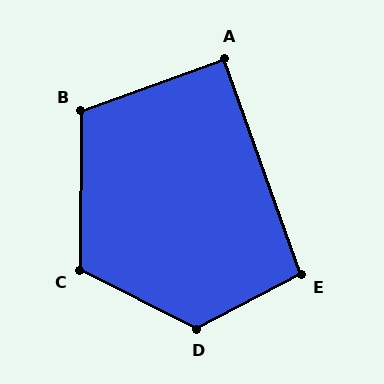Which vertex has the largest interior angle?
D, at approximately 126 degrees.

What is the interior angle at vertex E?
Approximately 98 degrees (obtuse).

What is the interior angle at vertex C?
Approximately 116 degrees (obtuse).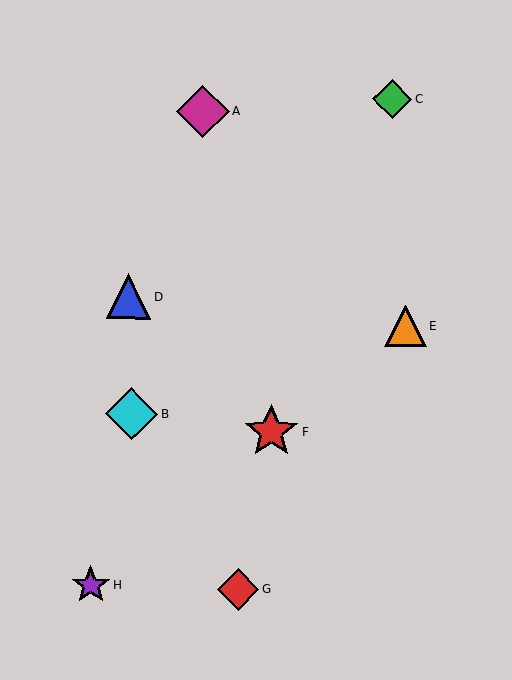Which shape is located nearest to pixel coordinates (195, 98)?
The magenta diamond (labeled A) at (203, 111) is nearest to that location.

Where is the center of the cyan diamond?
The center of the cyan diamond is at (131, 414).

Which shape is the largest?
The red star (labeled F) is the largest.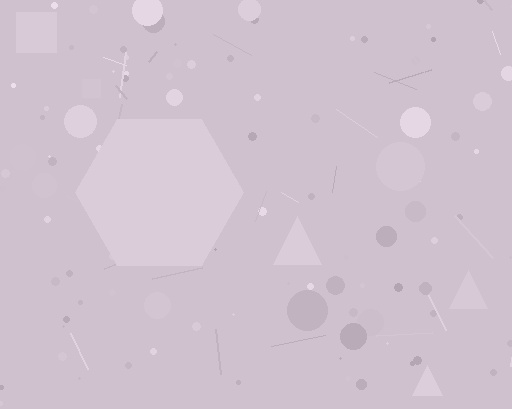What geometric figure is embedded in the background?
A hexagon is embedded in the background.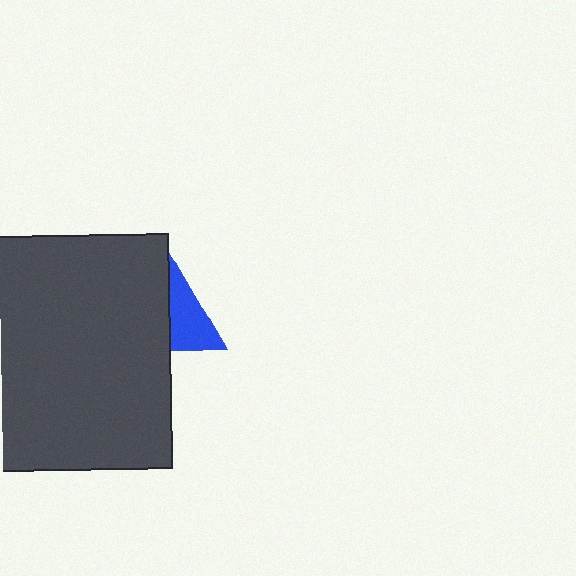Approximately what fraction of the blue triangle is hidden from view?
Roughly 61% of the blue triangle is hidden behind the dark gray square.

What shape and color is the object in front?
The object in front is a dark gray square.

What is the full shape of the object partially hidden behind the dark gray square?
The partially hidden object is a blue triangle.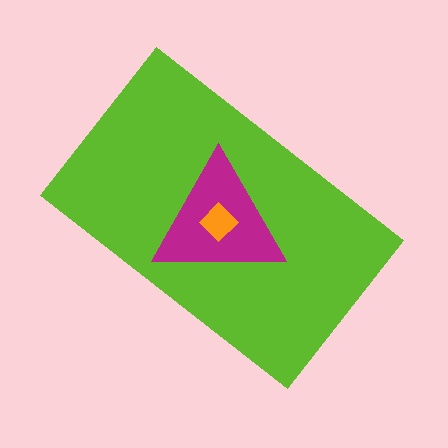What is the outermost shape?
The lime rectangle.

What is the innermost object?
The orange diamond.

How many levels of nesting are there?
3.